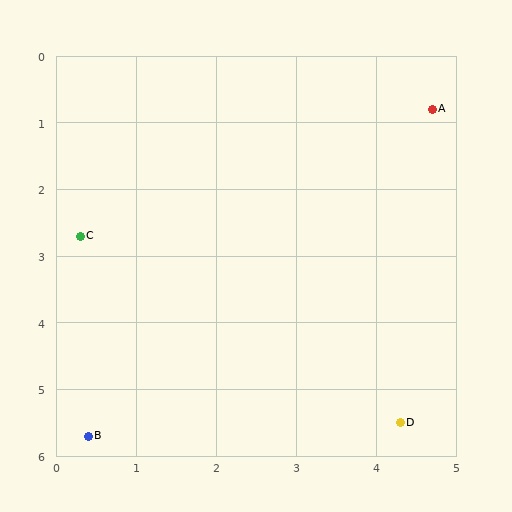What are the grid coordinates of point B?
Point B is at approximately (0.4, 5.7).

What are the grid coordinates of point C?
Point C is at approximately (0.3, 2.7).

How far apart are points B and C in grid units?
Points B and C are about 3.0 grid units apart.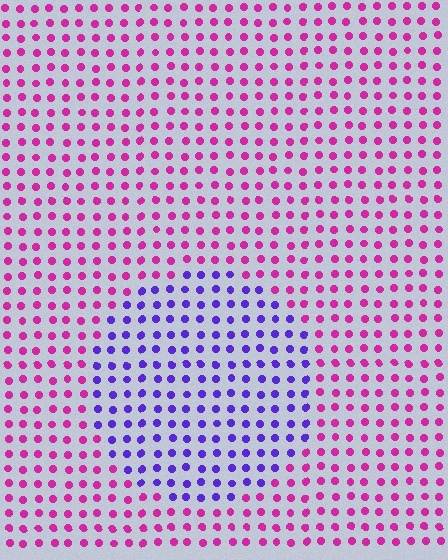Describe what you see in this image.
The image is filled with small magenta elements in a uniform arrangement. A circle-shaped region is visible where the elements are tinted to a slightly different hue, forming a subtle color boundary.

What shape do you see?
I see a circle.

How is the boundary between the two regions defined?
The boundary is defined purely by a slight shift in hue (about 59 degrees). Spacing, size, and orientation are identical on both sides.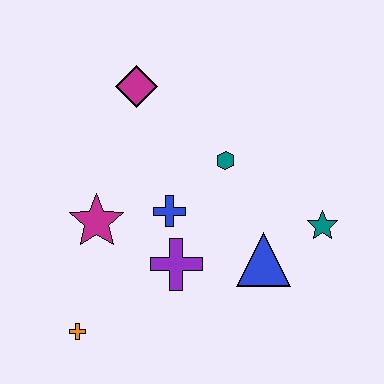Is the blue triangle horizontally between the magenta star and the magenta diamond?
No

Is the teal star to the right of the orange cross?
Yes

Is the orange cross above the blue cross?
No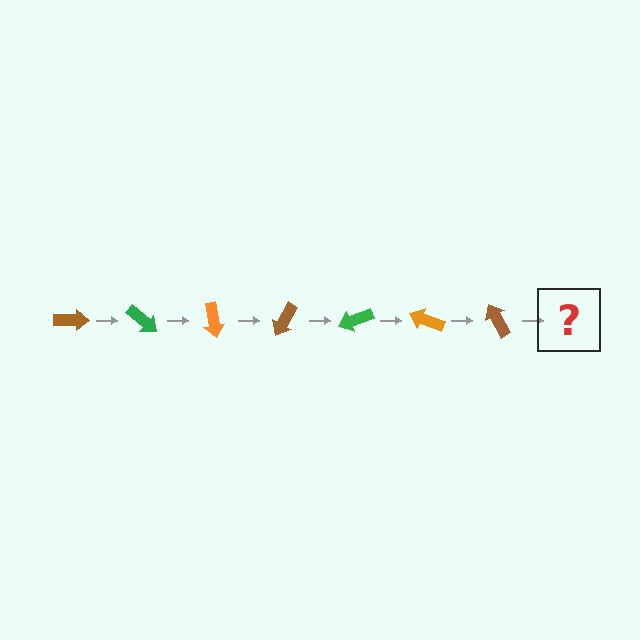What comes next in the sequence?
The next element should be a green arrow, rotated 280 degrees from the start.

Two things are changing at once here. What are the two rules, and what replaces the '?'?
The two rules are that it rotates 40 degrees each step and the color cycles through brown, green, and orange. The '?' should be a green arrow, rotated 280 degrees from the start.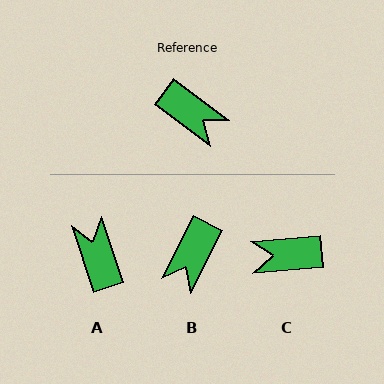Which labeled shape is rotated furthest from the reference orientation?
A, about 145 degrees away.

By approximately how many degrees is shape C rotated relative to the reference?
Approximately 138 degrees clockwise.